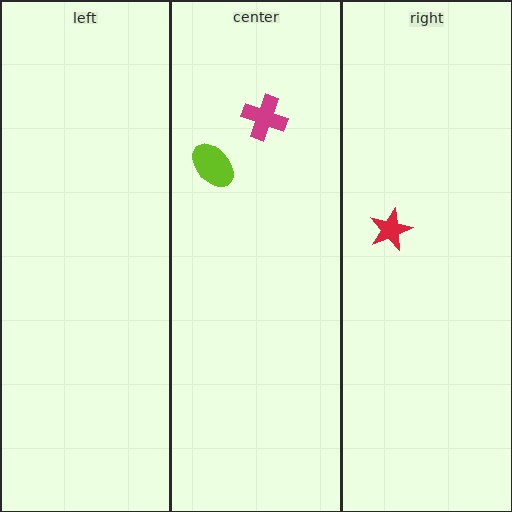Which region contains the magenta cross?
The center region.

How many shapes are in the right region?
1.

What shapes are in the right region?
The red star.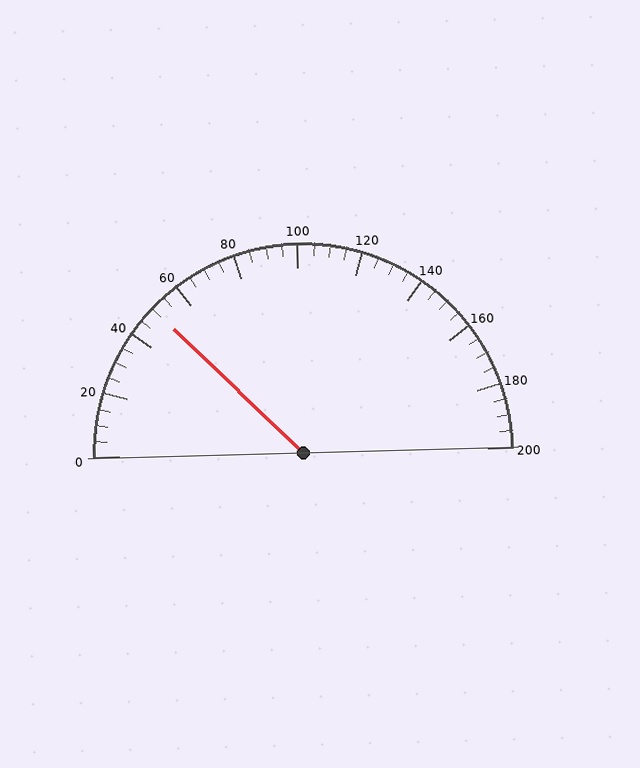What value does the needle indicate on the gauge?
The needle indicates approximately 50.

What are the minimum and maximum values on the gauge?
The gauge ranges from 0 to 200.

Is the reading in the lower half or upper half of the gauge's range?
The reading is in the lower half of the range (0 to 200).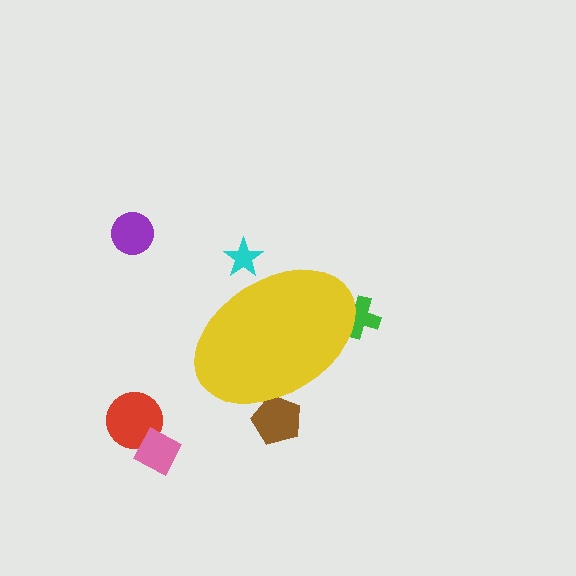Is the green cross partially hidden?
Yes, the green cross is partially hidden behind the yellow ellipse.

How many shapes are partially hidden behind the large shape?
3 shapes are partially hidden.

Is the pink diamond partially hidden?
No, the pink diamond is fully visible.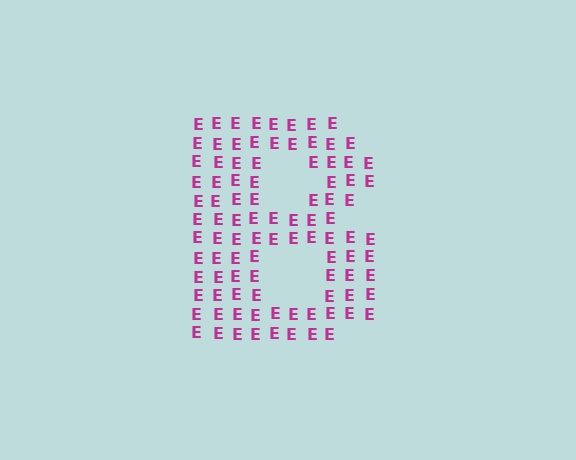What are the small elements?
The small elements are letter E's.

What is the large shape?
The large shape is the letter B.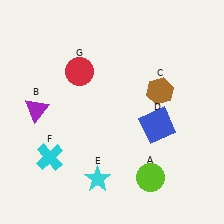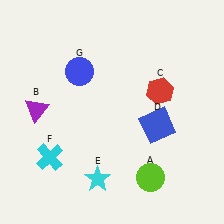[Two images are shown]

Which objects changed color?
C changed from brown to red. G changed from red to blue.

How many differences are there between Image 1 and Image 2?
There are 2 differences between the two images.